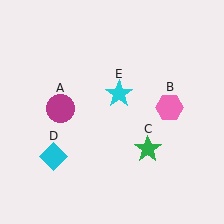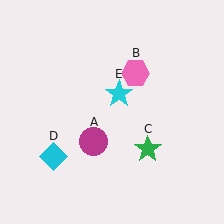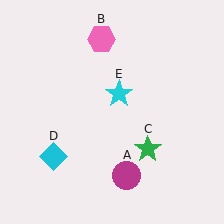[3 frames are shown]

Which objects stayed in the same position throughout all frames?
Green star (object C) and cyan diamond (object D) and cyan star (object E) remained stationary.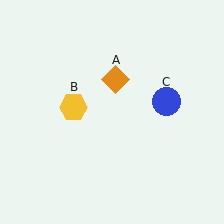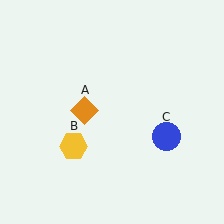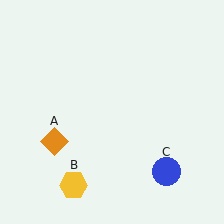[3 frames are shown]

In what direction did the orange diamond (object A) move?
The orange diamond (object A) moved down and to the left.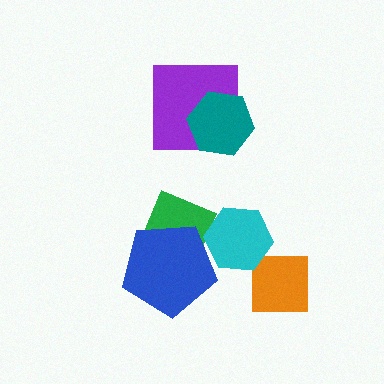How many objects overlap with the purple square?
1 object overlaps with the purple square.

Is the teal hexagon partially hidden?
No, no other shape covers it.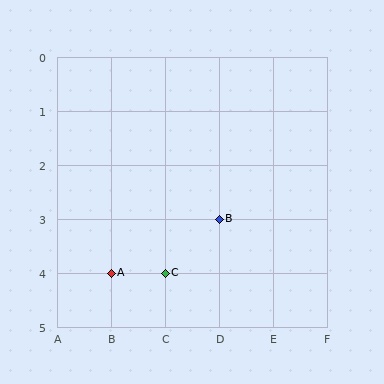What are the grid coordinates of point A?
Point A is at grid coordinates (B, 4).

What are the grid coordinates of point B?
Point B is at grid coordinates (D, 3).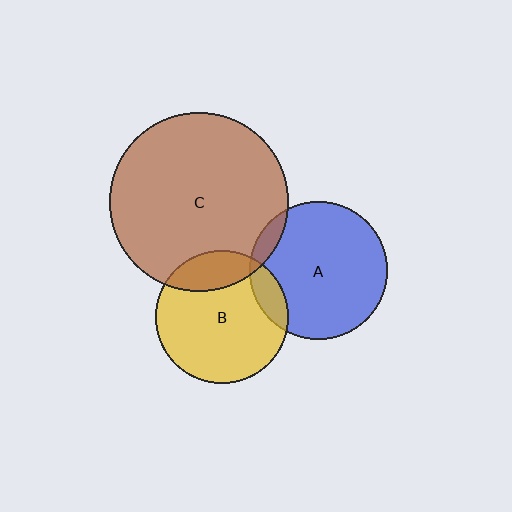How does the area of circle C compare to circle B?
Approximately 1.8 times.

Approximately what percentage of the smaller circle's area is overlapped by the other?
Approximately 10%.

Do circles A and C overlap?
Yes.